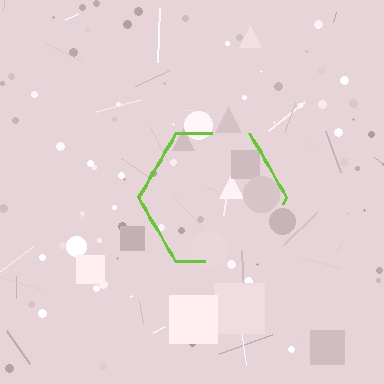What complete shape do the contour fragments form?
The contour fragments form a hexagon.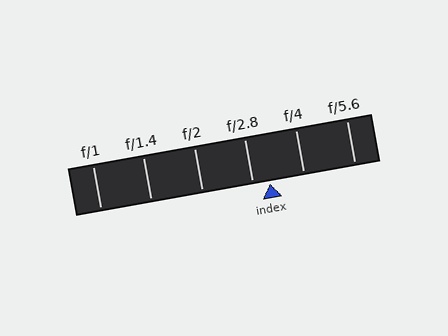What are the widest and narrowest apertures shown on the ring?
The widest aperture shown is f/1 and the narrowest is f/5.6.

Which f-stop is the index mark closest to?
The index mark is closest to f/2.8.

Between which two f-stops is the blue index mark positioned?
The index mark is between f/2.8 and f/4.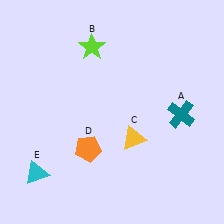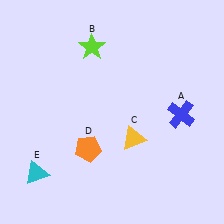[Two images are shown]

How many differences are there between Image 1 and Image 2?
There is 1 difference between the two images.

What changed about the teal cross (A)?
In Image 1, A is teal. In Image 2, it changed to blue.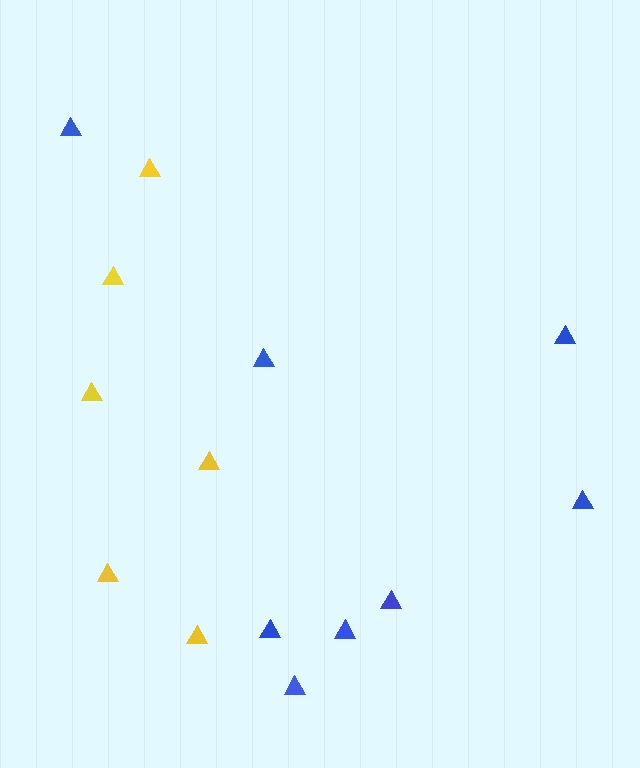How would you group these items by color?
There are 2 groups: one group of blue triangles (8) and one group of yellow triangles (6).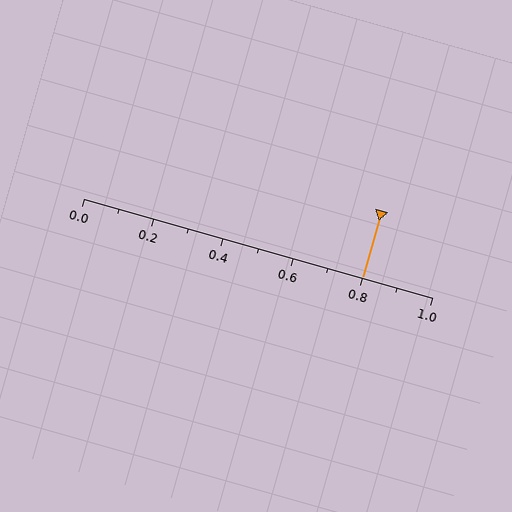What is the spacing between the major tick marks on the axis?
The major ticks are spaced 0.2 apart.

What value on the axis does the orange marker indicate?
The marker indicates approximately 0.8.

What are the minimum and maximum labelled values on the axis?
The axis runs from 0.0 to 1.0.